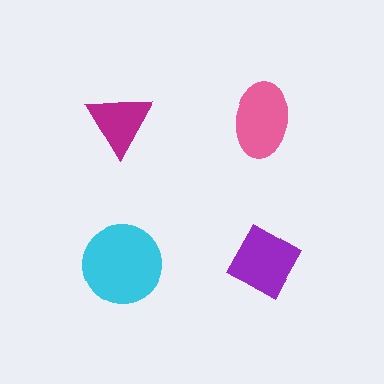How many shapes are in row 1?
2 shapes.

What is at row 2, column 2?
A purple diamond.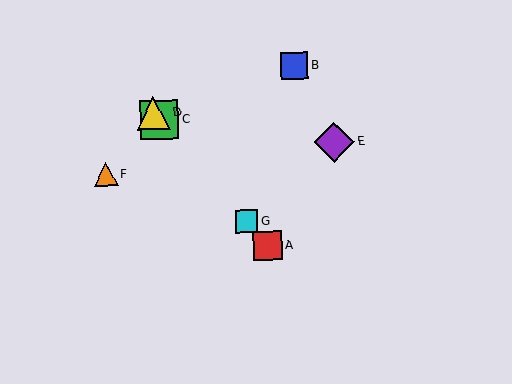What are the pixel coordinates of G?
Object G is at (246, 221).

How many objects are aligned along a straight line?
4 objects (A, C, D, G) are aligned along a straight line.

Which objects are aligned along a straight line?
Objects A, C, D, G are aligned along a straight line.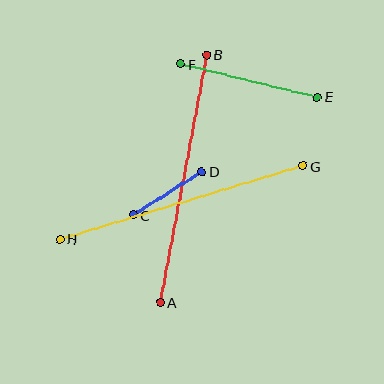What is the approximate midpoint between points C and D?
The midpoint is at approximately (167, 193) pixels.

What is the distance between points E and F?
The distance is approximately 140 pixels.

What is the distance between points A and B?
The distance is approximately 252 pixels.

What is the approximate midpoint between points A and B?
The midpoint is at approximately (184, 179) pixels.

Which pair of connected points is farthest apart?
Points G and H are farthest apart.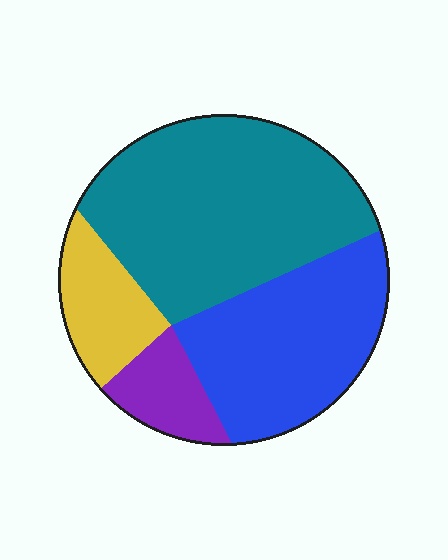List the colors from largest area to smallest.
From largest to smallest: teal, blue, yellow, purple.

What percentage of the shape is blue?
Blue takes up about one third (1/3) of the shape.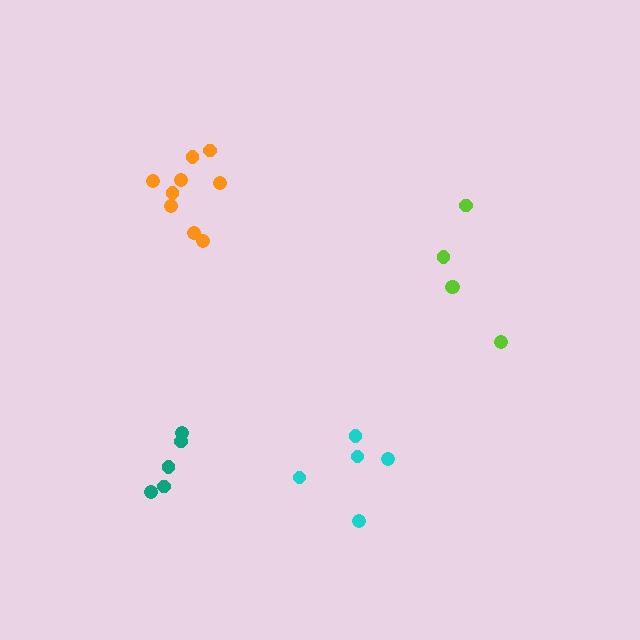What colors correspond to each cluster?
The clusters are colored: cyan, teal, lime, orange.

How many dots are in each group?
Group 1: 5 dots, Group 2: 5 dots, Group 3: 5 dots, Group 4: 9 dots (24 total).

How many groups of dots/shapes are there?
There are 4 groups.